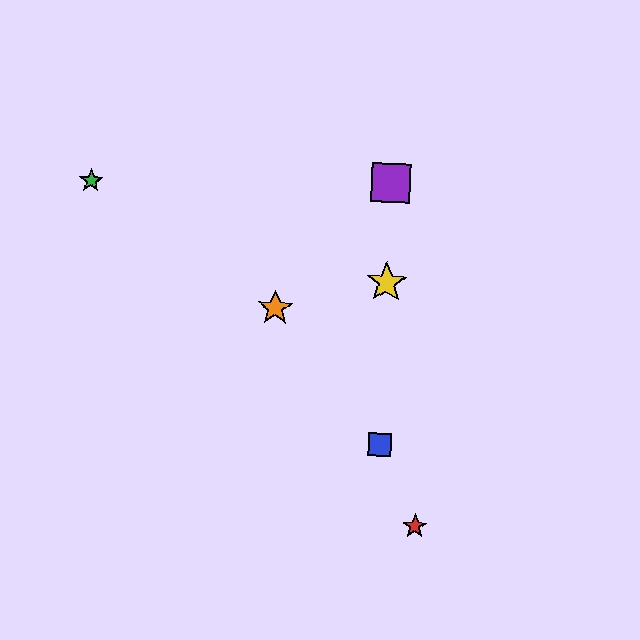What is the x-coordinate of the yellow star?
The yellow star is at x≈387.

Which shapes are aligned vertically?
The blue square, the yellow star, the purple square are aligned vertically.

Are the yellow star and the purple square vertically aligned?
Yes, both are at x≈387.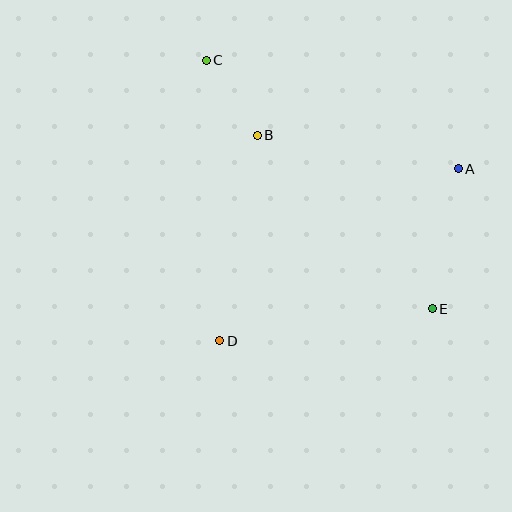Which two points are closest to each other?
Points B and C are closest to each other.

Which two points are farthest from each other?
Points C and E are farthest from each other.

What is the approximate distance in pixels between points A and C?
The distance between A and C is approximately 274 pixels.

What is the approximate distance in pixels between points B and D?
The distance between B and D is approximately 209 pixels.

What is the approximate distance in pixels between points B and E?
The distance between B and E is approximately 246 pixels.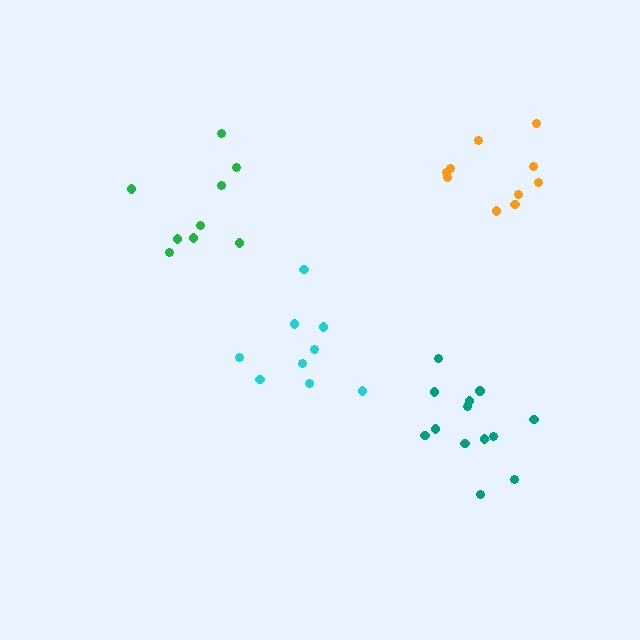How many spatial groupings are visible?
There are 4 spatial groupings.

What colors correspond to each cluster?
The clusters are colored: teal, green, cyan, orange.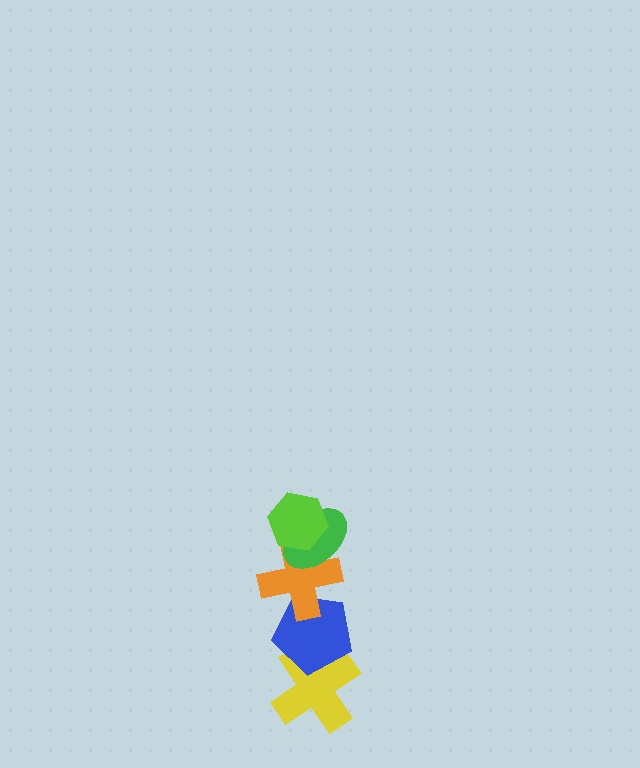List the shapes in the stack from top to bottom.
From top to bottom: the lime hexagon, the green ellipse, the orange cross, the blue pentagon, the yellow cross.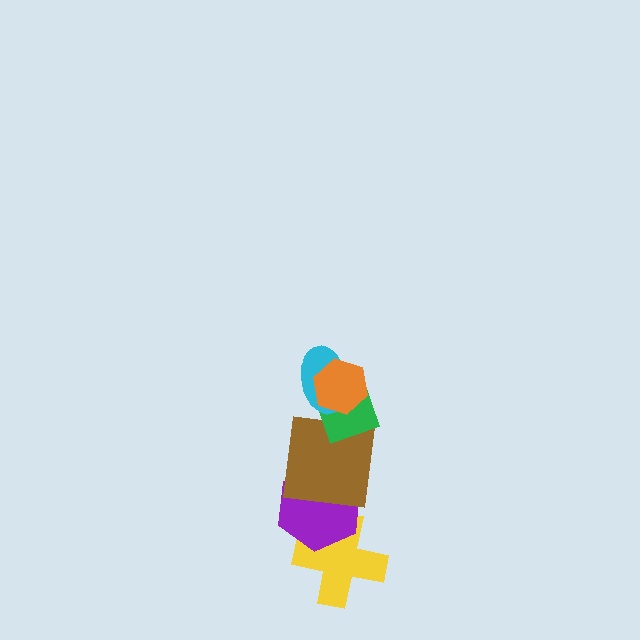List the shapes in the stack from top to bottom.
From top to bottom: the orange hexagon, the cyan ellipse, the green diamond, the brown square, the purple hexagon, the yellow cross.